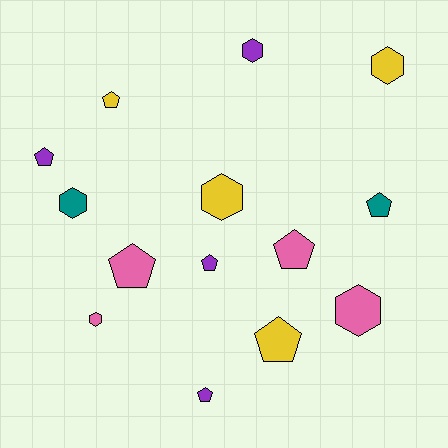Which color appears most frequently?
Yellow, with 4 objects.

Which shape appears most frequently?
Pentagon, with 8 objects.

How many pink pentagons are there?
There are 2 pink pentagons.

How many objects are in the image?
There are 14 objects.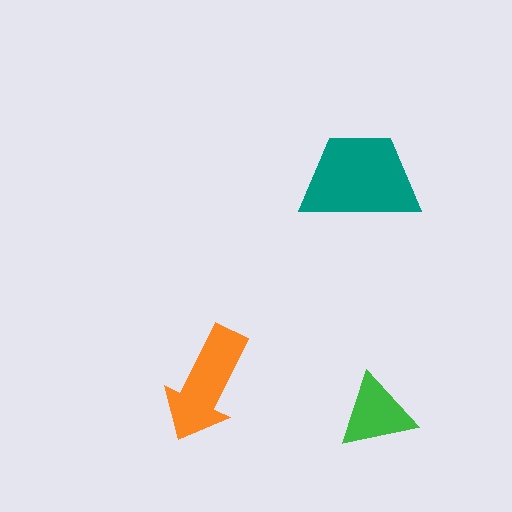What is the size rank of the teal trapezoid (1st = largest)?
1st.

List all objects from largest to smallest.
The teal trapezoid, the orange arrow, the green triangle.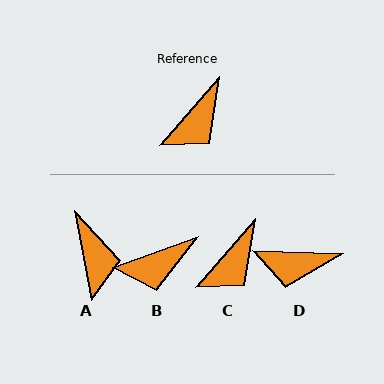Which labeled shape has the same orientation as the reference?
C.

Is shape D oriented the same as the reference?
No, it is off by about 51 degrees.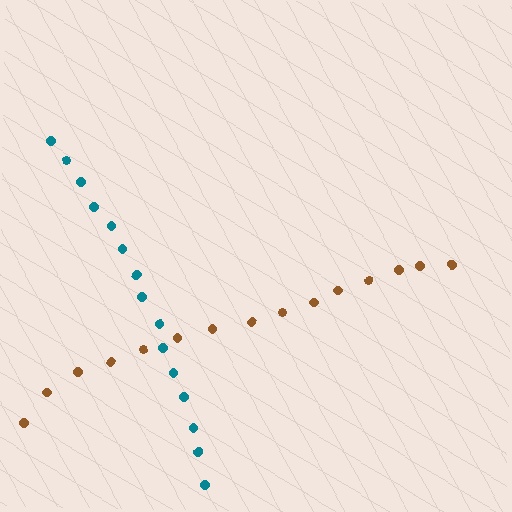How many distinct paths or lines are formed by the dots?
There are 2 distinct paths.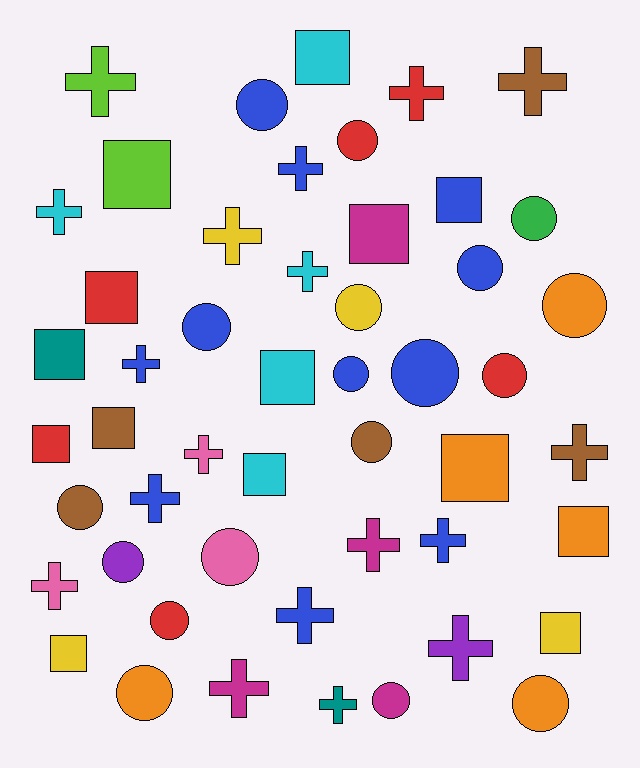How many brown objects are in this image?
There are 5 brown objects.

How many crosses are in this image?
There are 18 crosses.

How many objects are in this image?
There are 50 objects.